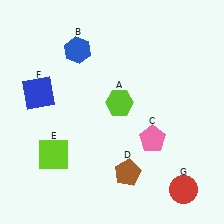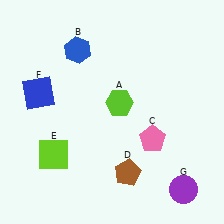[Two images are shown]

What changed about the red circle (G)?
In Image 1, G is red. In Image 2, it changed to purple.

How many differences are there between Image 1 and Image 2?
There is 1 difference between the two images.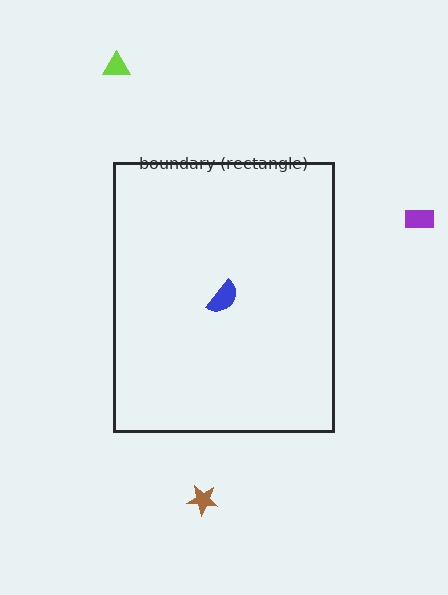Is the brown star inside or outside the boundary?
Outside.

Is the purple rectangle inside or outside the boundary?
Outside.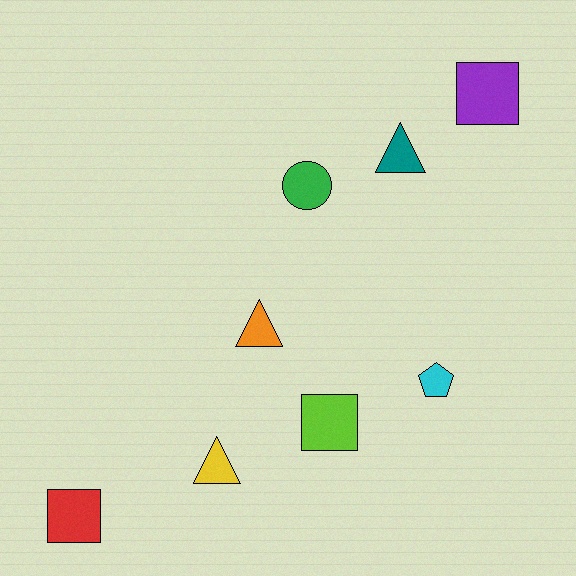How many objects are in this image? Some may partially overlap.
There are 8 objects.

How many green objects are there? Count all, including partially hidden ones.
There is 1 green object.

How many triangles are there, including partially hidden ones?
There are 3 triangles.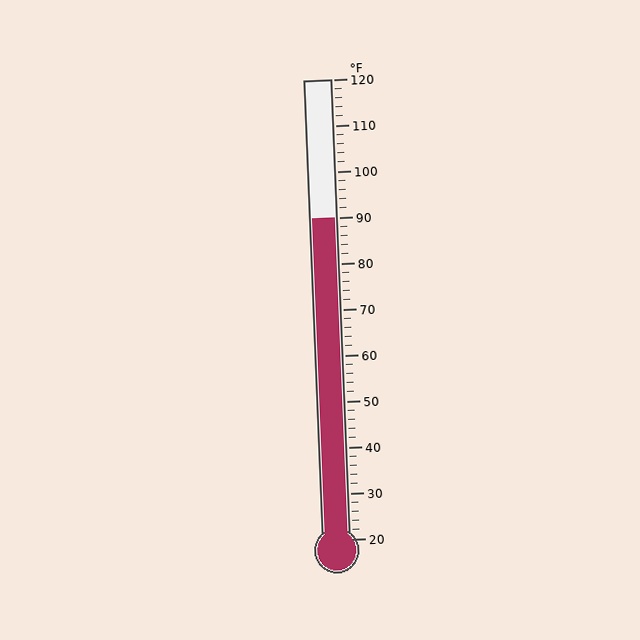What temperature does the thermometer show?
The thermometer shows approximately 90°F.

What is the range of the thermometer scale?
The thermometer scale ranges from 20°F to 120°F.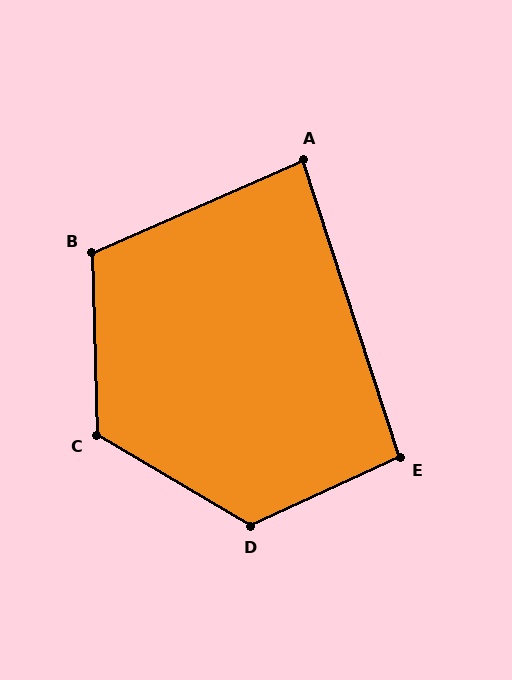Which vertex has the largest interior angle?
D, at approximately 125 degrees.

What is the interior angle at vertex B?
Approximately 112 degrees (obtuse).